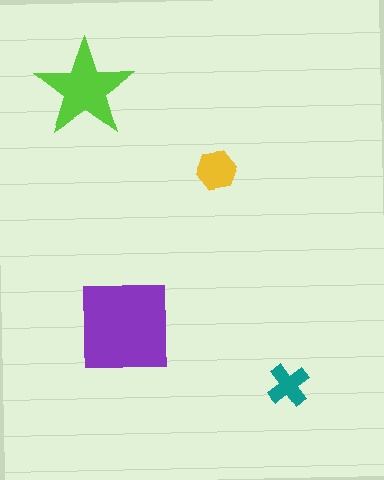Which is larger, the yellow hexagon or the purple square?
The purple square.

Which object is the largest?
The purple square.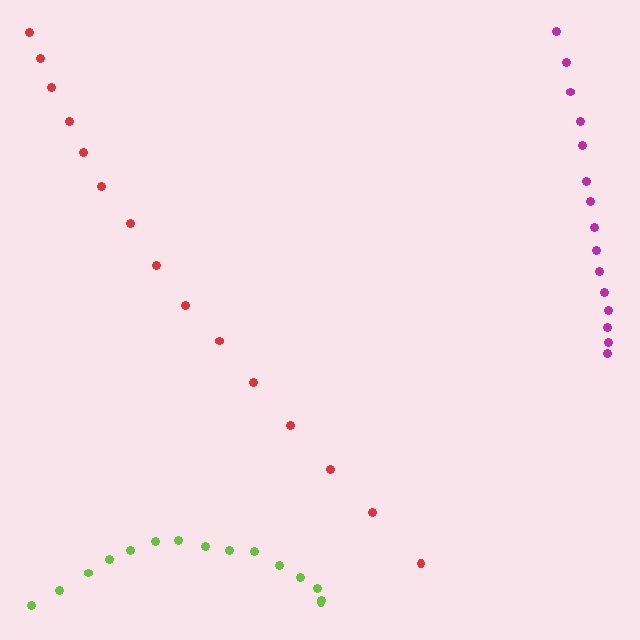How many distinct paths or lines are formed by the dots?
There are 3 distinct paths.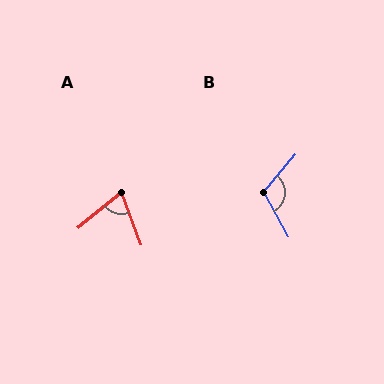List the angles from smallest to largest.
A (71°), B (111°).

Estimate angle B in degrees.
Approximately 111 degrees.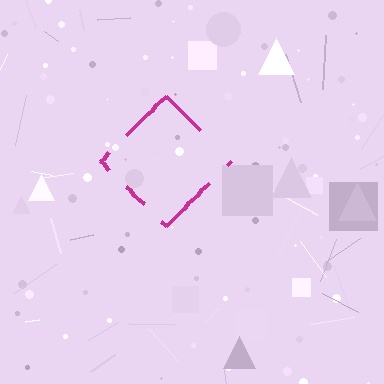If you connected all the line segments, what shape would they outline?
They would outline a diamond.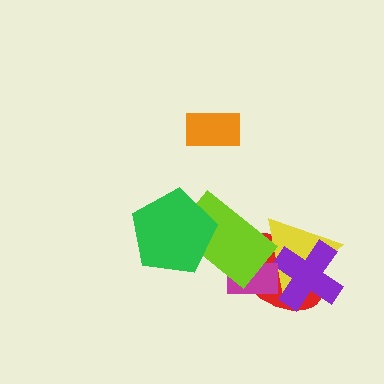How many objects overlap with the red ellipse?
4 objects overlap with the red ellipse.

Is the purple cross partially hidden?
No, no other shape covers it.